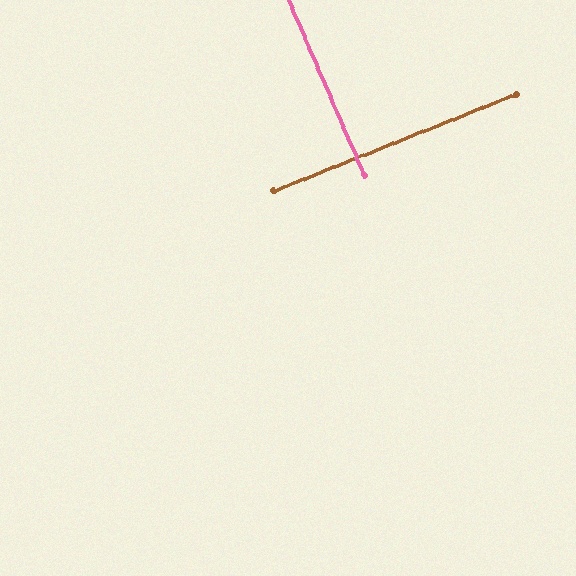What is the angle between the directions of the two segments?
Approximately 89 degrees.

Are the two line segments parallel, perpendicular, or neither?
Perpendicular — they meet at approximately 89°.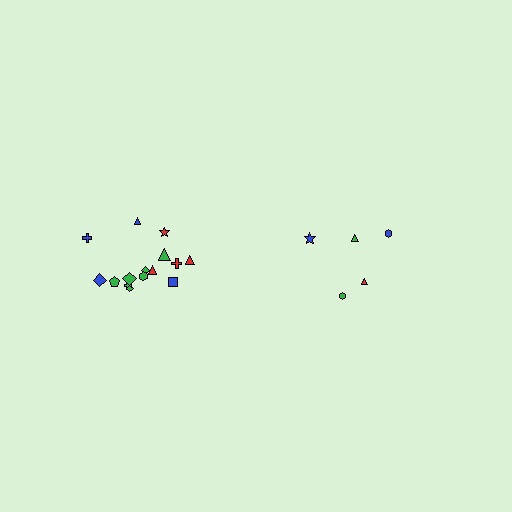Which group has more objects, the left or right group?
The left group.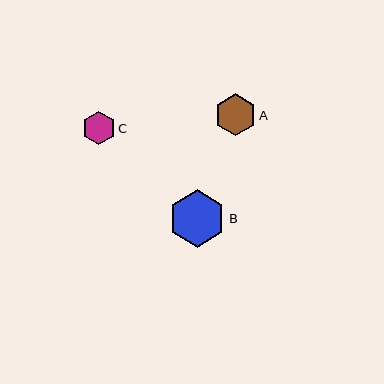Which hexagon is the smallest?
Hexagon C is the smallest with a size of approximately 33 pixels.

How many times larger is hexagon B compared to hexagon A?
Hexagon B is approximately 1.4 times the size of hexagon A.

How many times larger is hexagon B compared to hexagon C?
Hexagon B is approximately 1.7 times the size of hexagon C.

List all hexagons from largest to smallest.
From largest to smallest: B, A, C.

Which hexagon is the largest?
Hexagon B is the largest with a size of approximately 57 pixels.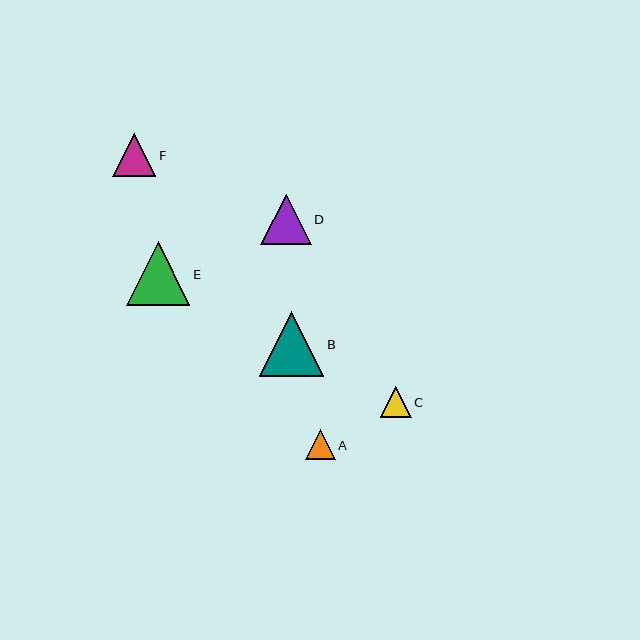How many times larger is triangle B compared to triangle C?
Triangle B is approximately 2.1 times the size of triangle C.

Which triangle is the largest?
Triangle B is the largest with a size of approximately 65 pixels.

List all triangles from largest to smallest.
From largest to smallest: B, E, D, F, C, A.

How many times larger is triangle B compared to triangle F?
Triangle B is approximately 1.5 times the size of triangle F.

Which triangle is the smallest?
Triangle A is the smallest with a size of approximately 30 pixels.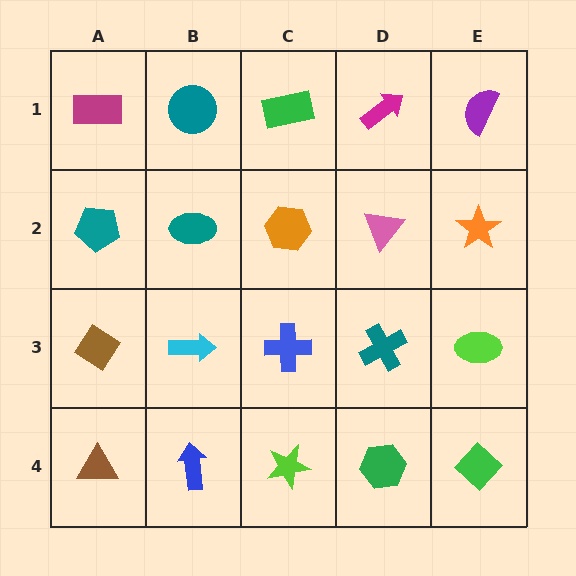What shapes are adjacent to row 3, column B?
A teal ellipse (row 2, column B), a blue arrow (row 4, column B), a brown diamond (row 3, column A), a blue cross (row 3, column C).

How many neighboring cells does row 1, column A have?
2.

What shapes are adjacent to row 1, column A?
A teal pentagon (row 2, column A), a teal circle (row 1, column B).